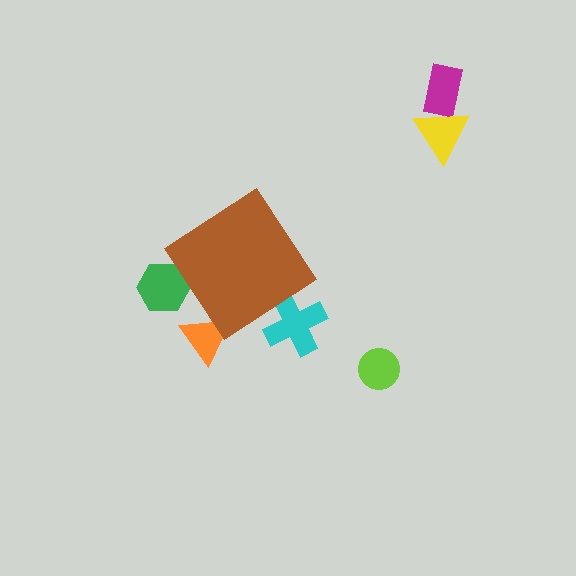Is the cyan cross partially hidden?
Yes, the cyan cross is partially hidden behind the brown diamond.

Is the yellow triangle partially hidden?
No, the yellow triangle is fully visible.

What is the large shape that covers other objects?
A brown diamond.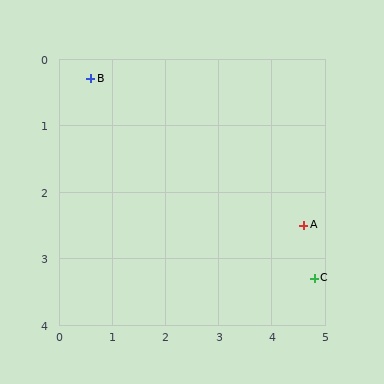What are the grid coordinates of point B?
Point B is at approximately (0.6, 0.3).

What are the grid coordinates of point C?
Point C is at approximately (4.8, 3.3).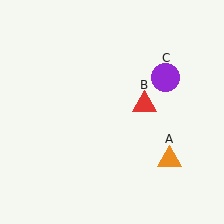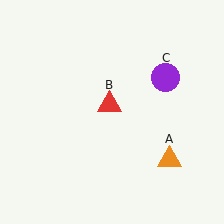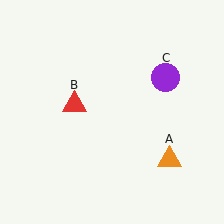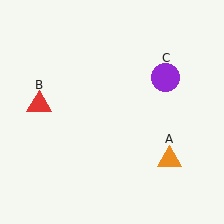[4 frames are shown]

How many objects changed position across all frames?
1 object changed position: red triangle (object B).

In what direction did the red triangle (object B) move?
The red triangle (object B) moved left.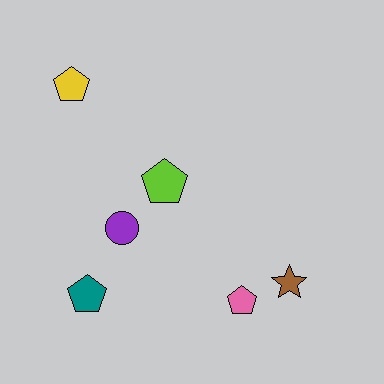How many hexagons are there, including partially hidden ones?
There are no hexagons.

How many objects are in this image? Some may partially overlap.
There are 6 objects.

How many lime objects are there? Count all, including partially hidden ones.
There is 1 lime object.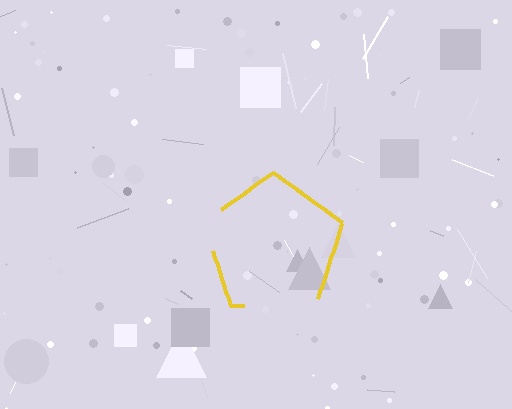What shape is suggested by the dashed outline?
The dashed outline suggests a pentagon.